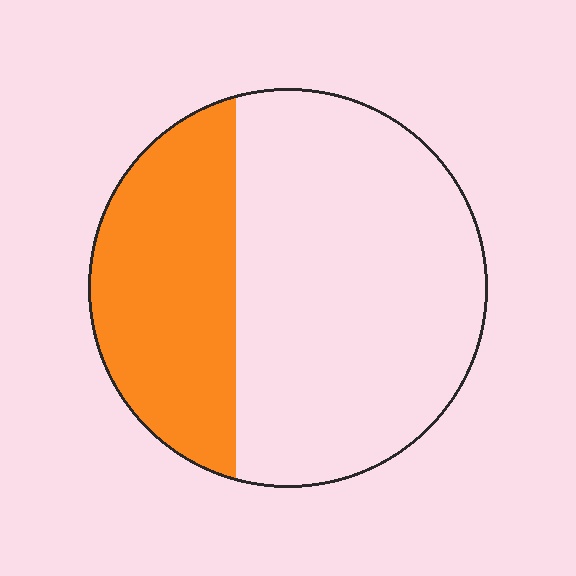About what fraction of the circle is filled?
About one third (1/3).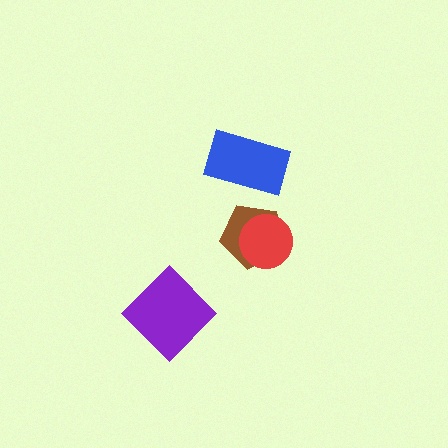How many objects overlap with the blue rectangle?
0 objects overlap with the blue rectangle.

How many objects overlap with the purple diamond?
0 objects overlap with the purple diamond.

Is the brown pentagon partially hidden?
Yes, it is partially covered by another shape.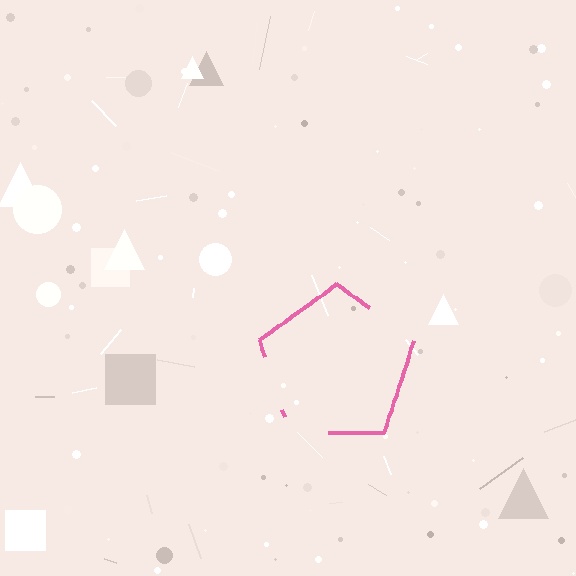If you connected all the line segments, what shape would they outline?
They would outline a pentagon.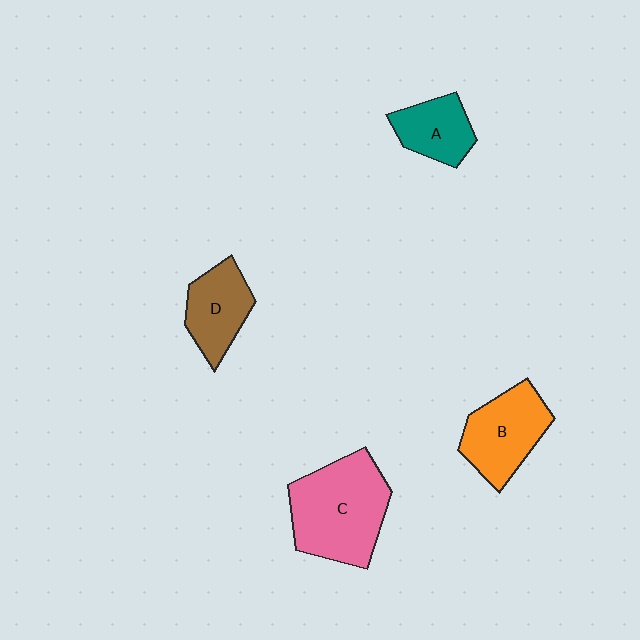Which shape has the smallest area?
Shape A (teal).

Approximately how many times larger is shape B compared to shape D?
Approximately 1.3 times.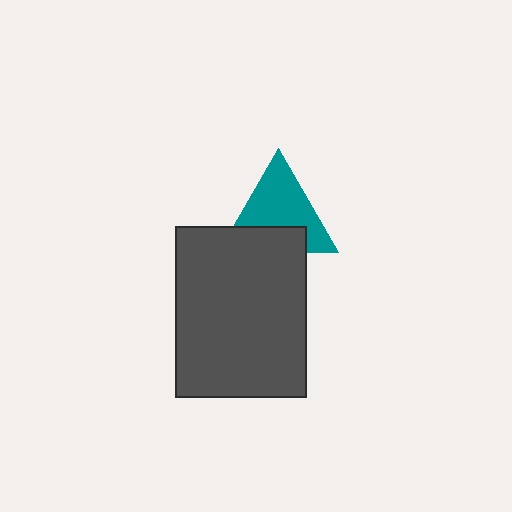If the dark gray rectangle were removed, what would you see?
You would see the complete teal triangle.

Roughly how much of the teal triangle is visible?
About half of it is visible (roughly 65%).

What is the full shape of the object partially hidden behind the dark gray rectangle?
The partially hidden object is a teal triangle.